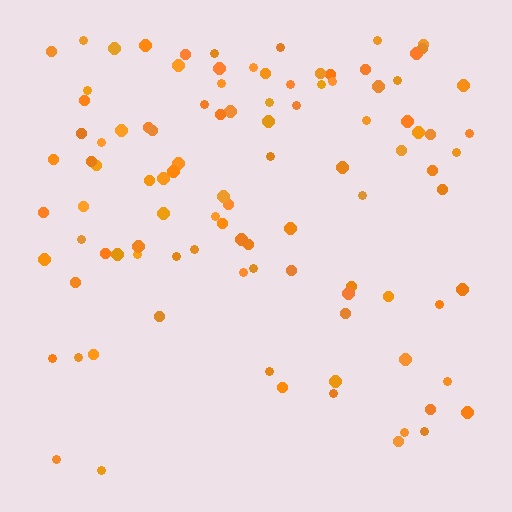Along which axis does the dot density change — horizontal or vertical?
Vertical.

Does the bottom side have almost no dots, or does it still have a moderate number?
Still a moderate number, just noticeably fewer than the top.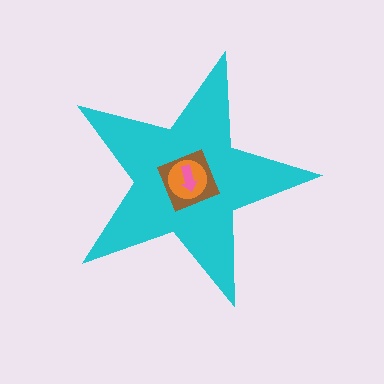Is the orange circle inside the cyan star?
Yes.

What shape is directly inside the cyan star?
The brown square.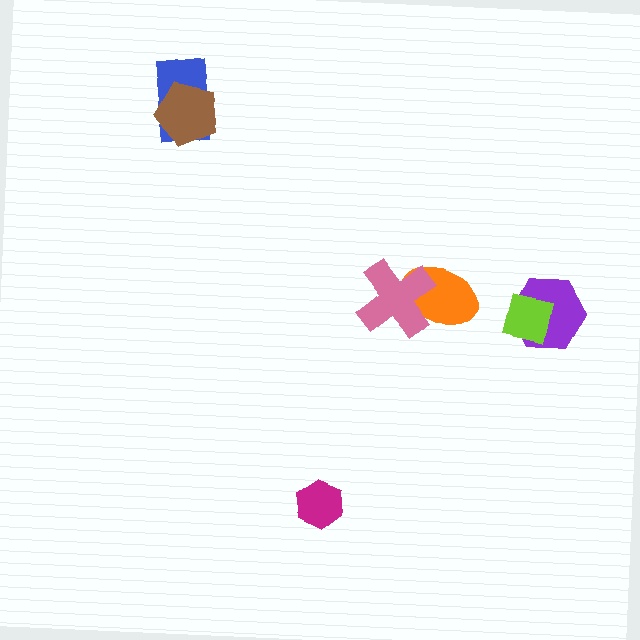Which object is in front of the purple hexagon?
The lime square is in front of the purple hexagon.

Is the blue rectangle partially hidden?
Yes, it is partially covered by another shape.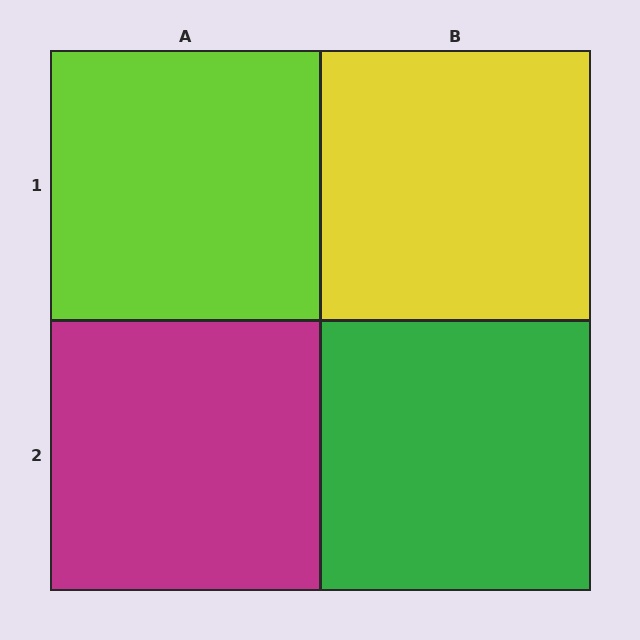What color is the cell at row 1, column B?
Yellow.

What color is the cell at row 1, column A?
Lime.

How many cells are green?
1 cell is green.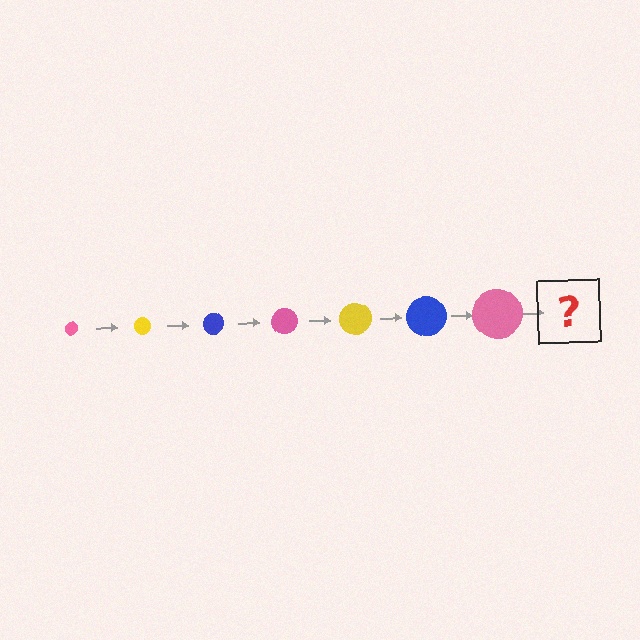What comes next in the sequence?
The next element should be a yellow circle, larger than the previous one.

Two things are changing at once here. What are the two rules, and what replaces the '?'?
The two rules are that the circle grows larger each step and the color cycles through pink, yellow, and blue. The '?' should be a yellow circle, larger than the previous one.